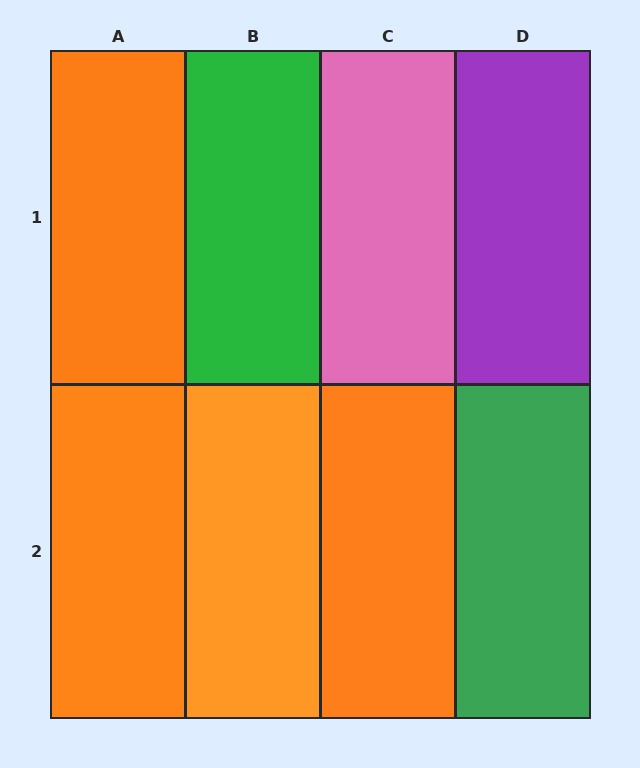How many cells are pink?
1 cell is pink.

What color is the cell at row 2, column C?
Orange.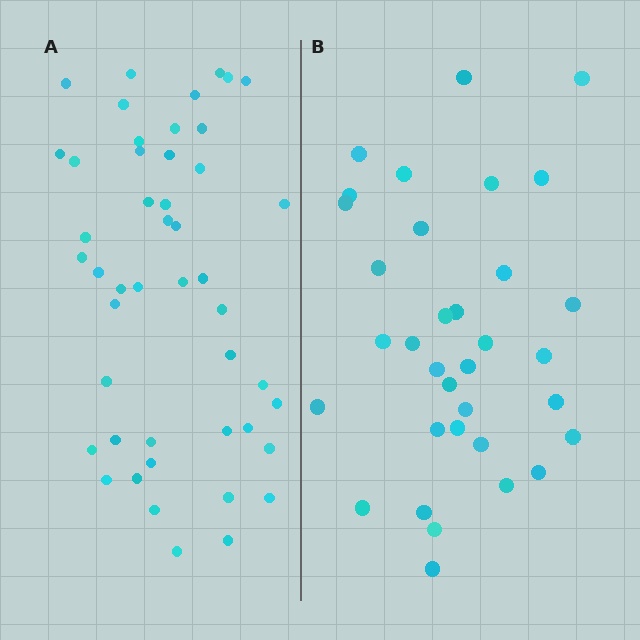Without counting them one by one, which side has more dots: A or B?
Region A (the left region) has more dots.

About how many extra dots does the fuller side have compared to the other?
Region A has approximately 15 more dots than region B.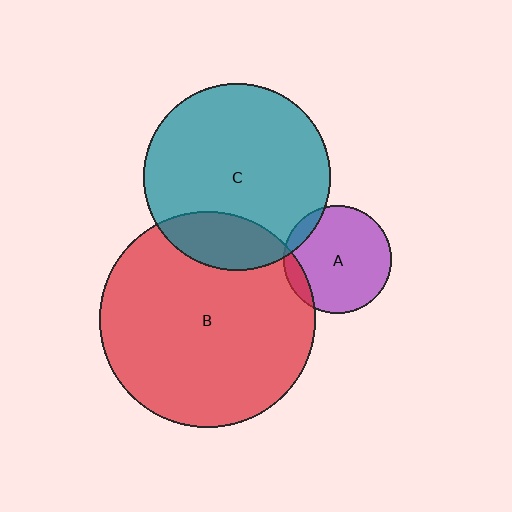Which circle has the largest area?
Circle B (red).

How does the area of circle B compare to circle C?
Approximately 1.3 times.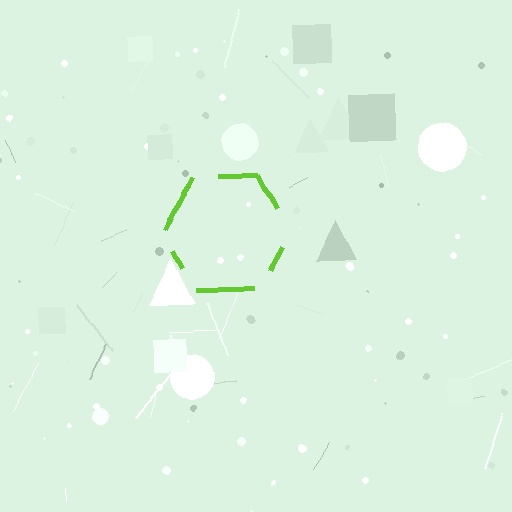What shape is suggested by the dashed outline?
The dashed outline suggests a hexagon.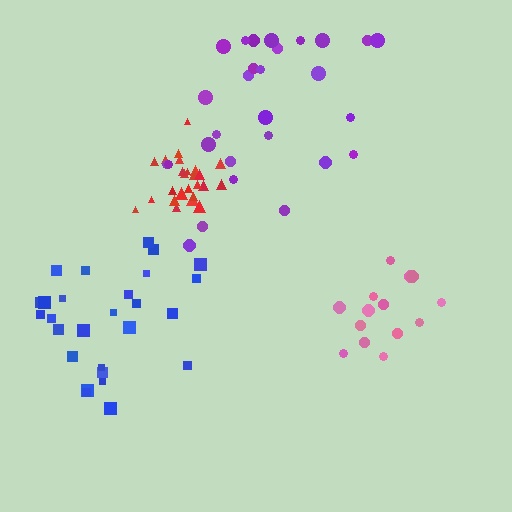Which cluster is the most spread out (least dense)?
Purple.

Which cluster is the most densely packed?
Red.